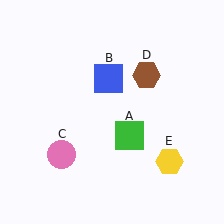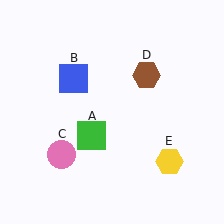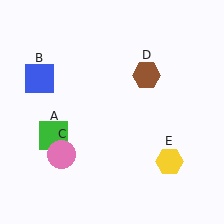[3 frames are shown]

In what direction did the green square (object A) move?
The green square (object A) moved left.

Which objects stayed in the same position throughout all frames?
Pink circle (object C) and brown hexagon (object D) and yellow hexagon (object E) remained stationary.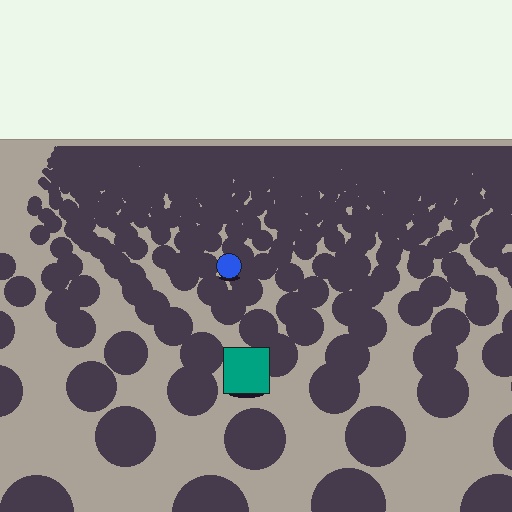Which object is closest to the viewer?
The teal square is closest. The texture marks near it are larger and more spread out.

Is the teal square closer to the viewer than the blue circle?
Yes. The teal square is closer — you can tell from the texture gradient: the ground texture is coarser near it.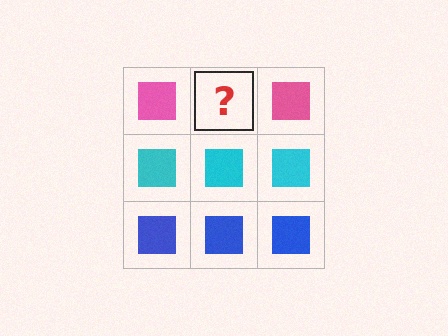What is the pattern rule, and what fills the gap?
The rule is that each row has a consistent color. The gap should be filled with a pink square.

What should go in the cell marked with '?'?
The missing cell should contain a pink square.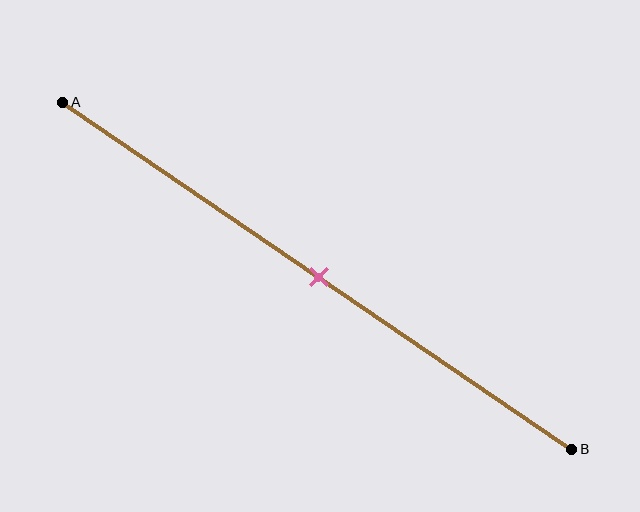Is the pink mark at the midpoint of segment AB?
Yes, the mark is approximately at the midpoint.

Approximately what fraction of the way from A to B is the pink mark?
The pink mark is approximately 50% of the way from A to B.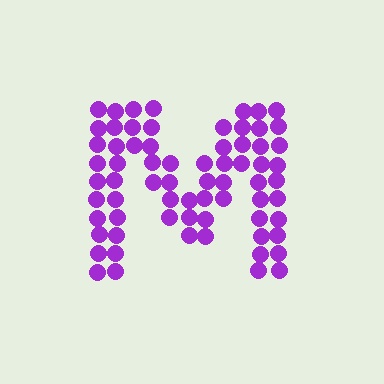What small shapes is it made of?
It is made of small circles.